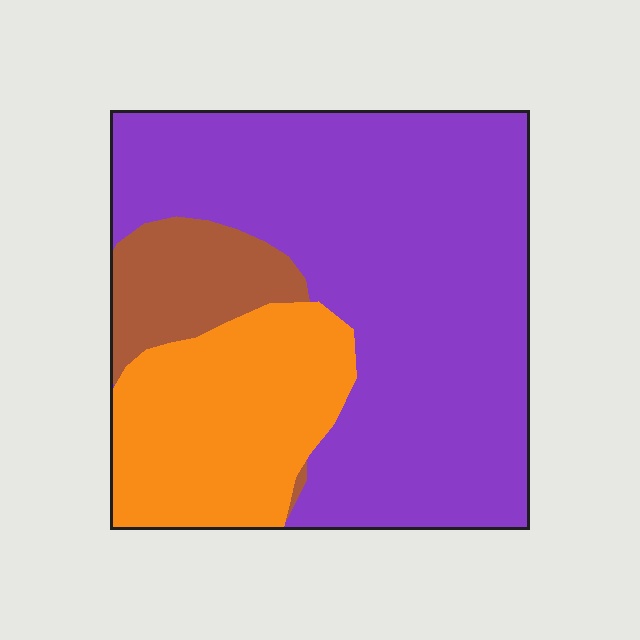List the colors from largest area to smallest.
From largest to smallest: purple, orange, brown.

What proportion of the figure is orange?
Orange takes up between a sixth and a third of the figure.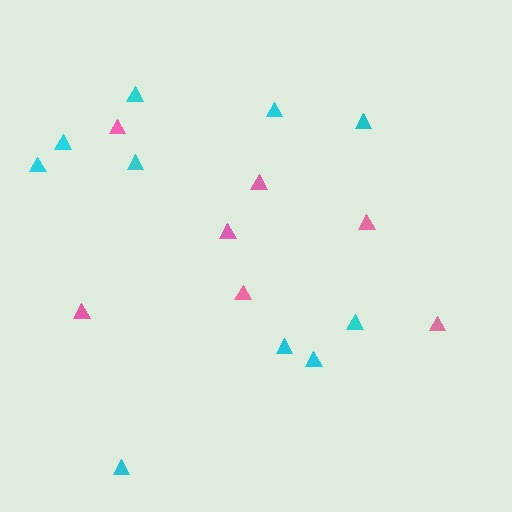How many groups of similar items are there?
There are 2 groups: one group of pink triangles (7) and one group of cyan triangles (10).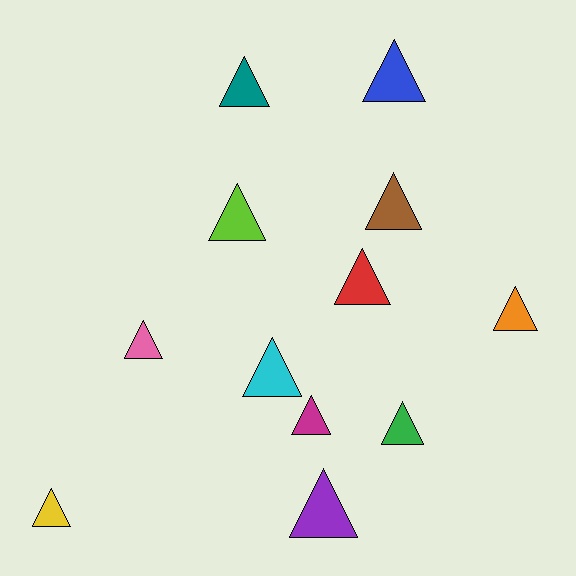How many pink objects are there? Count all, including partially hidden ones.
There is 1 pink object.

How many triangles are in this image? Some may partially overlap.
There are 12 triangles.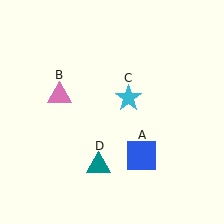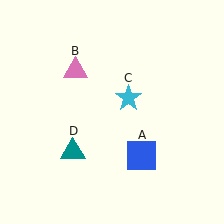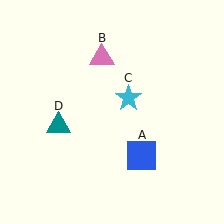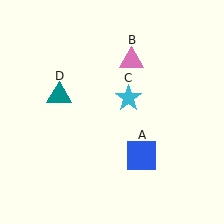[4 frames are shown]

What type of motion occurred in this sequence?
The pink triangle (object B), teal triangle (object D) rotated clockwise around the center of the scene.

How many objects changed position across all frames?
2 objects changed position: pink triangle (object B), teal triangle (object D).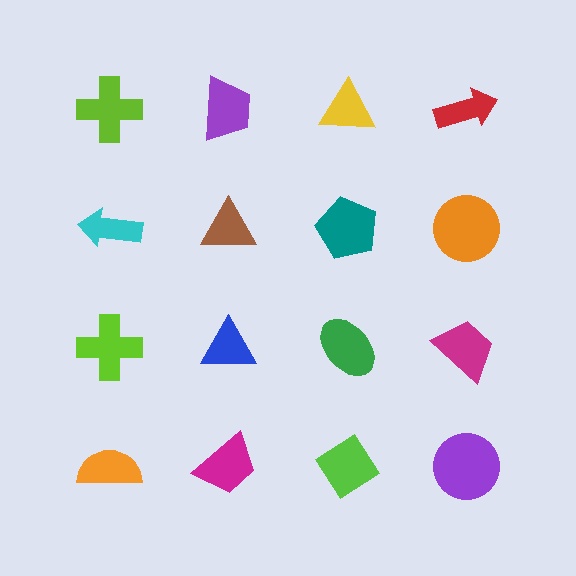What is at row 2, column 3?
A teal pentagon.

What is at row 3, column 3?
A green ellipse.